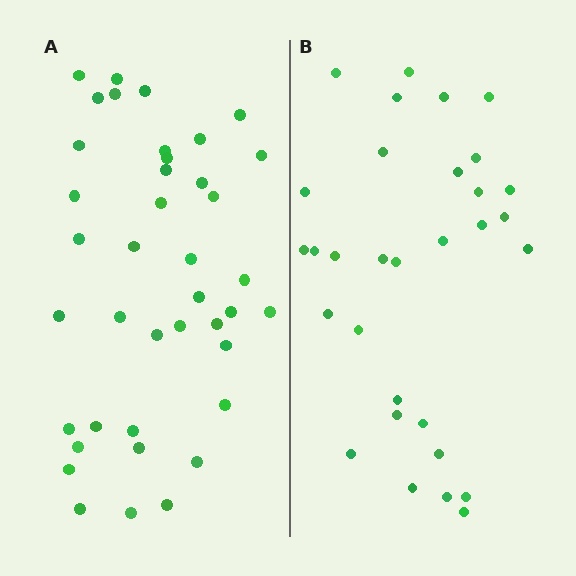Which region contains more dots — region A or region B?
Region A (the left region) has more dots.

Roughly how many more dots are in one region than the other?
Region A has roughly 8 or so more dots than region B.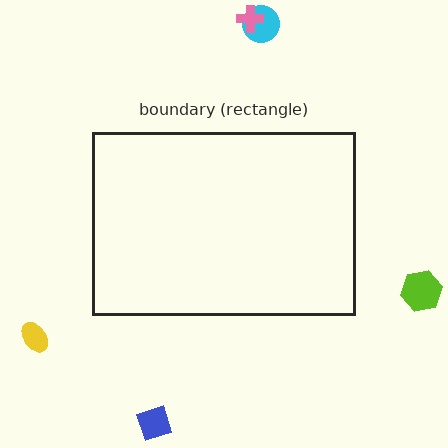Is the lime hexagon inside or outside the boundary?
Outside.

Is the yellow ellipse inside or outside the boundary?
Outside.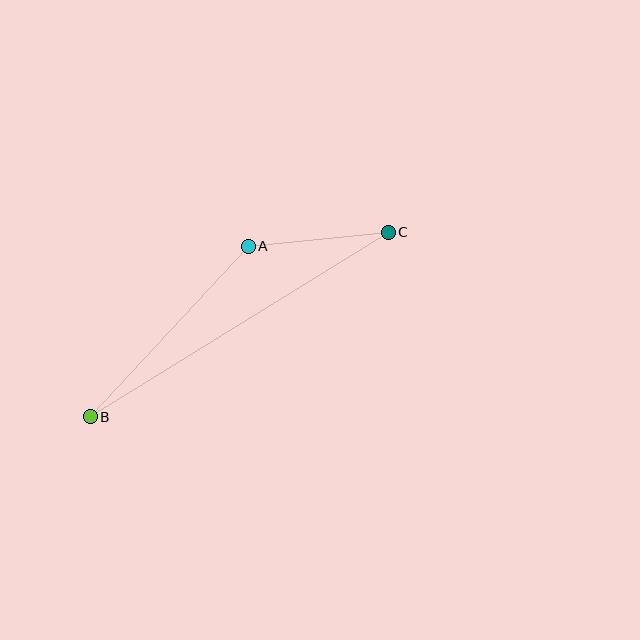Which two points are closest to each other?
Points A and C are closest to each other.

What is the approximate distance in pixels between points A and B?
The distance between A and B is approximately 232 pixels.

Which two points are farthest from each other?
Points B and C are farthest from each other.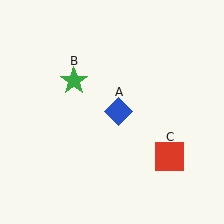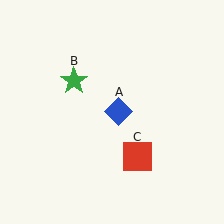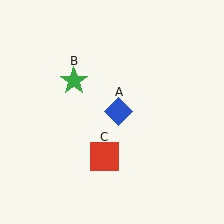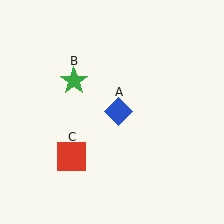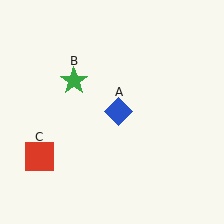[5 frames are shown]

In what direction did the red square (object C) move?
The red square (object C) moved left.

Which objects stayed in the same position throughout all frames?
Blue diamond (object A) and green star (object B) remained stationary.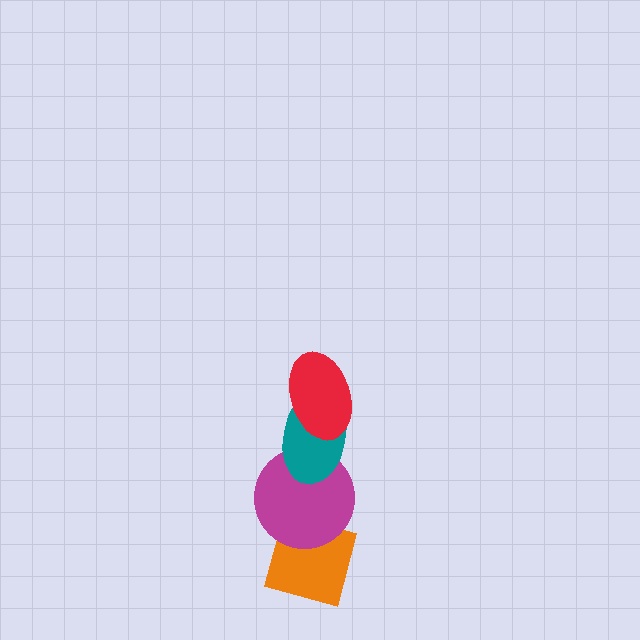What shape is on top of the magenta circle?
The teal ellipse is on top of the magenta circle.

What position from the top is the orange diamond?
The orange diamond is 4th from the top.